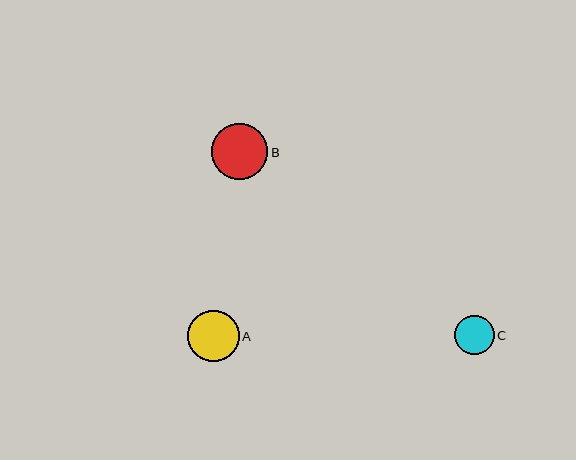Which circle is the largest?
Circle B is the largest with a size of approximately 56 pixels.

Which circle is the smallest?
Circle C is the smallest with a size of approximately 39 pixels.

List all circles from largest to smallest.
From largest to smallest: B, A, C.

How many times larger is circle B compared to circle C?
Circle B is approximately 1.4 times the size of circle C.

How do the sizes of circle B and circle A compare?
Circle B and circle A are approximately the same size.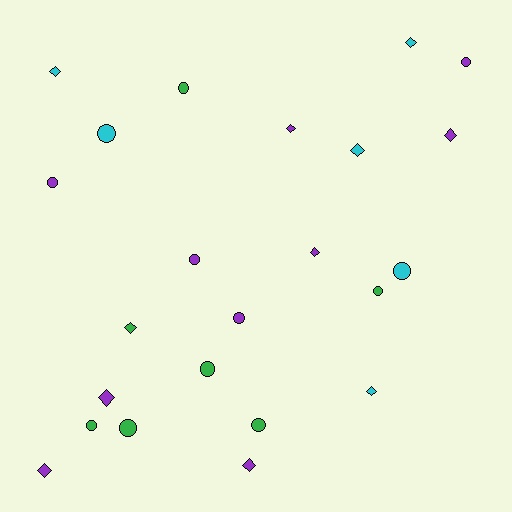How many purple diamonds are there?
There are 6 purple diamonds.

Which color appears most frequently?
Purple, with 10 objects.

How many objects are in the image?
There are 23 objects.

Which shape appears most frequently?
Circle, with 12 objects.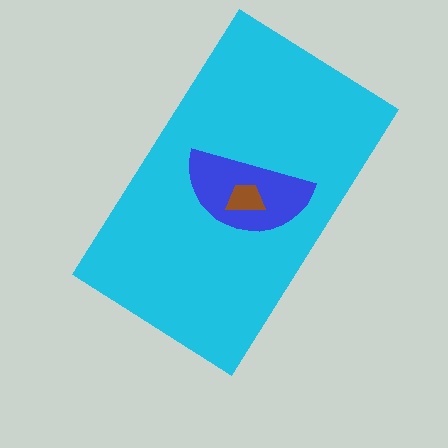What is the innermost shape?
The brown trapezoid.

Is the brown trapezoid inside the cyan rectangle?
Yes.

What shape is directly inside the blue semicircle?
The brown trapezoid.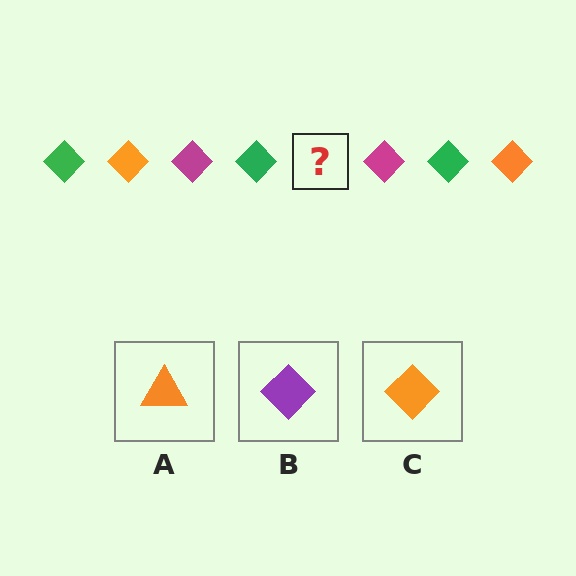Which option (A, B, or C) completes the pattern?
C.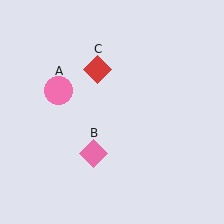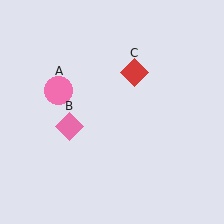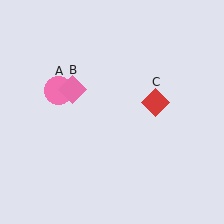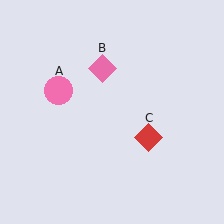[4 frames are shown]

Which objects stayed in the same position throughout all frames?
Pink circle (object A) remained stationary.